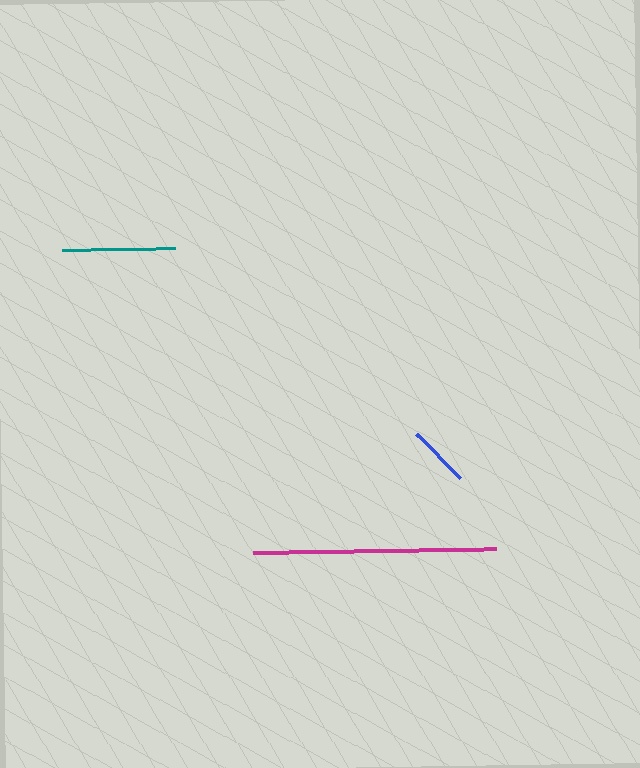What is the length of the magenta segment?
The magenta segment is approximately 243 pixels long.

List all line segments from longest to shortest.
From longest to shortest: magenta, teal, blue.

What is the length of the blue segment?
The blue segment is approximately 63 pixels long.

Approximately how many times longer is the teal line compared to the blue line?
The teal line is approximately 1.8 times the length of the blue line.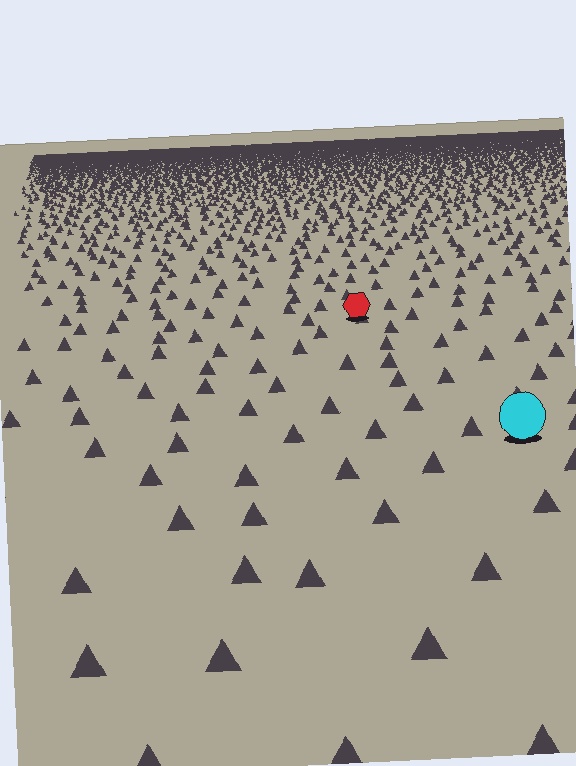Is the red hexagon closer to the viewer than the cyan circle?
No. The cyan circle is closer — you can tell from the texture gradient: the ground texture is coarser near it.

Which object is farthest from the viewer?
The red hexagon is farthest from the viewer. It appears smaller and the ground texture around it is denser.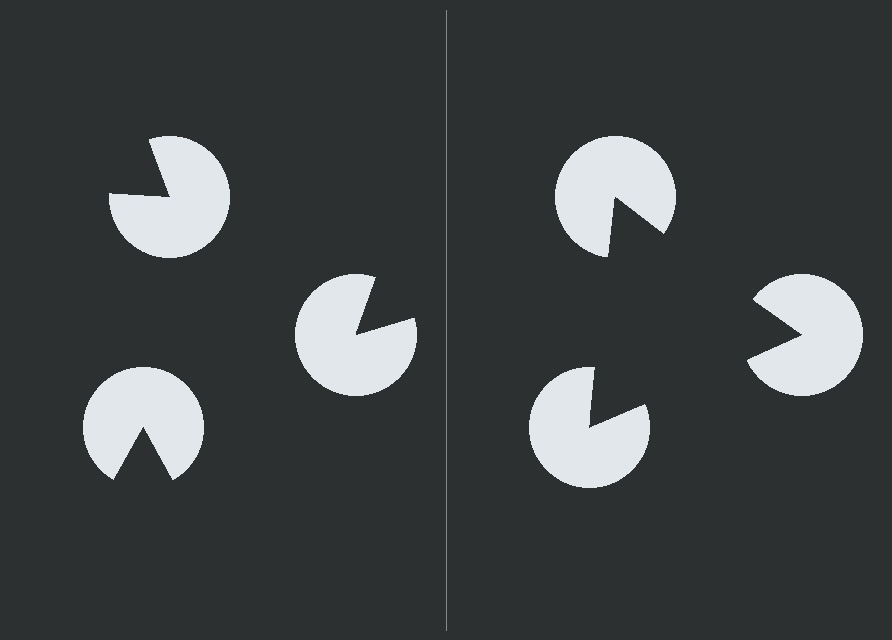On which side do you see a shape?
An illusory triangle appears on the right side. On the left side the wedge cuts are rotated, so no coherent shape forms.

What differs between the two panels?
The pac-man discs are positioned identically on both sides; only the wedge orientations differ. On the right they align to a triangle; on the left they are misaligned.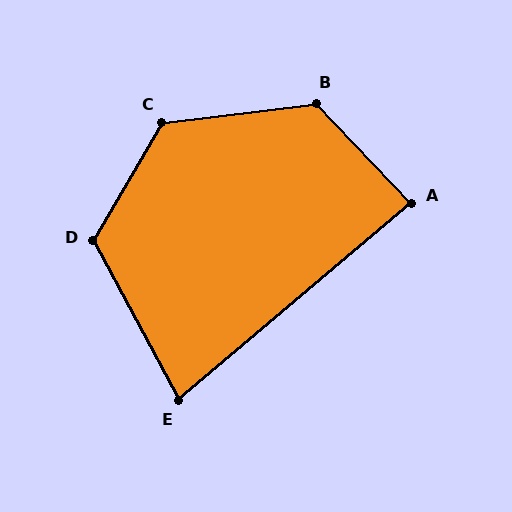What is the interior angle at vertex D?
Approximately 122 degrees (obtuse).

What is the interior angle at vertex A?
Approximately 87 degrees (approximately right).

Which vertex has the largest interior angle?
C, at approximately 127 degrees.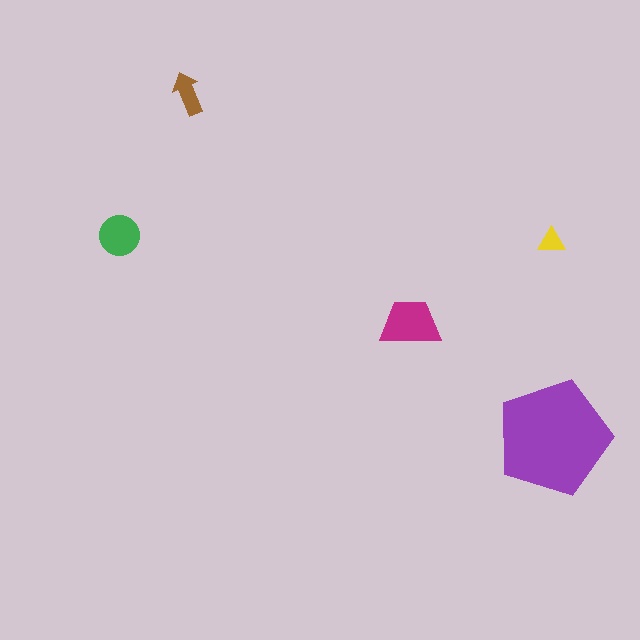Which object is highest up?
The brown arrow is topmost.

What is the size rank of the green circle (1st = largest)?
3rd.